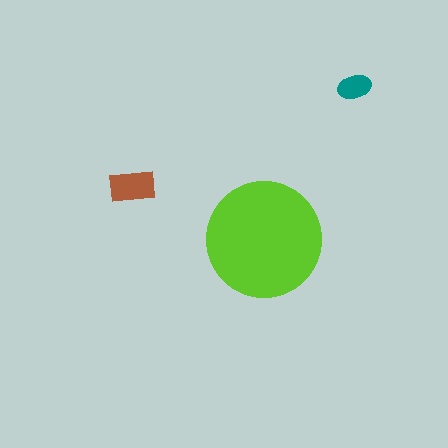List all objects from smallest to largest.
The teal ellipse, the brown rectangle, the lime circle.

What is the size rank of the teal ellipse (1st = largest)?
3rd.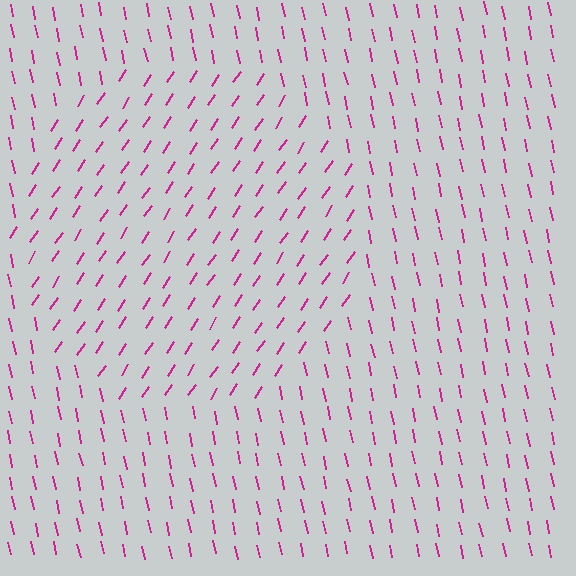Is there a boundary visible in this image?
Yes, there is a texture boundary formed by a change in line orientation.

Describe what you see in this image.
The image is filled with small magenta line segments. A circle region in the image has lines oriented differently from the surrounding lines, creating a visible texture boundary.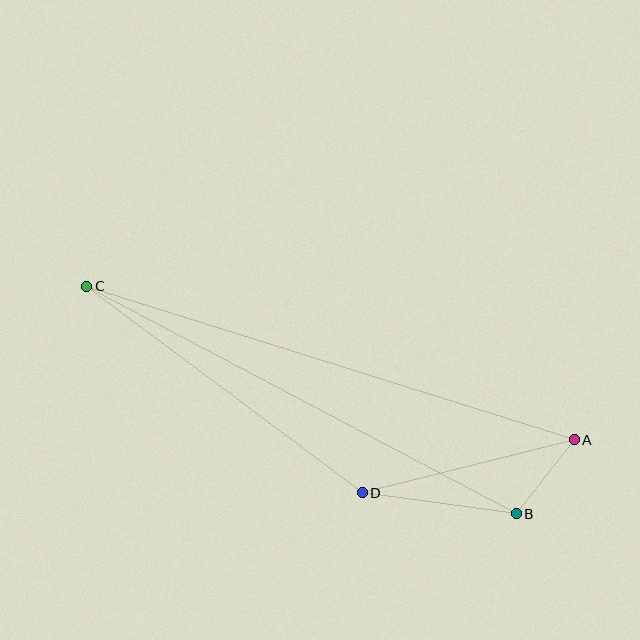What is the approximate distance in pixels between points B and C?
The distance between B and C is approximately 486 pixels.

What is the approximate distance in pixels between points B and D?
The distance between B and D is approximately 155 pixels.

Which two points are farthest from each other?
Points A and C are farthest from each other.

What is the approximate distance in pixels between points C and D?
The distance between C and D is approximately 344 pixels.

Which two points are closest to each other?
Points A and B are closest to each other.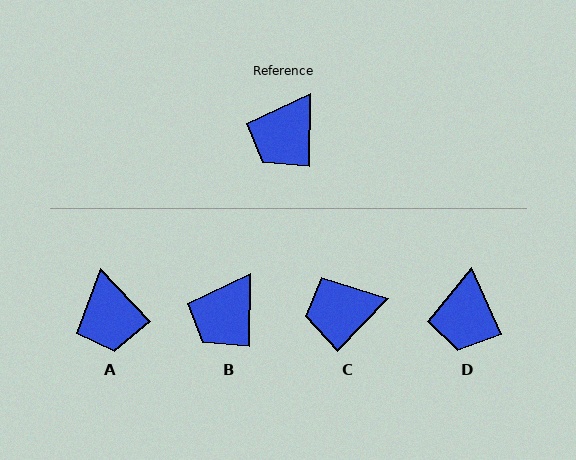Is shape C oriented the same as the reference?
No, it is off by about 43 degrees.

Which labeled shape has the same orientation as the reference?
B.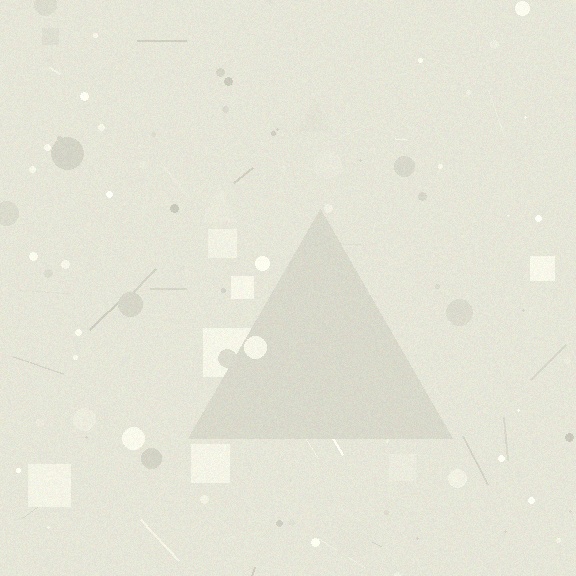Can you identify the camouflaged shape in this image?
The camouflaged shape is a triangle.